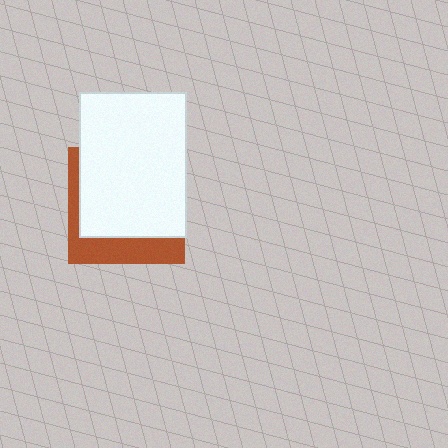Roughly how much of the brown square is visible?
A small part of it is visible (roughly 30%).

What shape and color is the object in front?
The object in front is a white rectangle.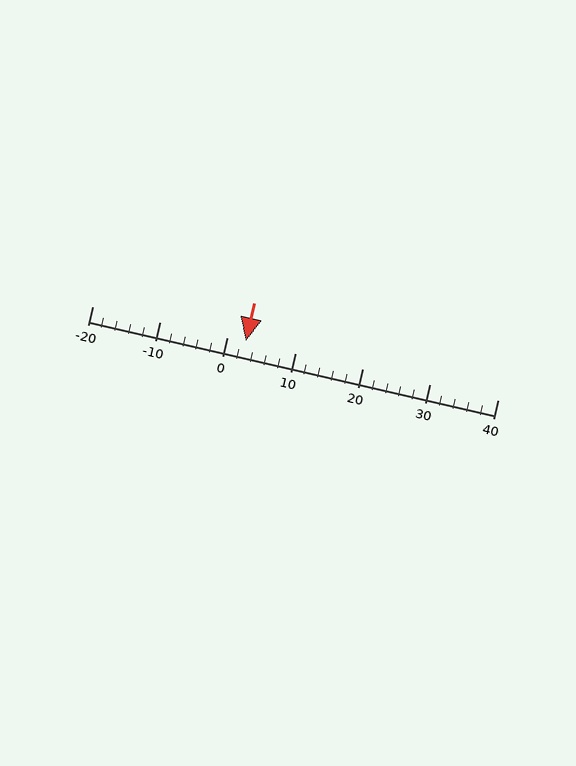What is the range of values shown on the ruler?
The ruler shows values from -20 to 40.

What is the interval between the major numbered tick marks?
The major tick marks are spaced 10 units apart.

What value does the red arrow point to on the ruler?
The red arrow points to approximately 3.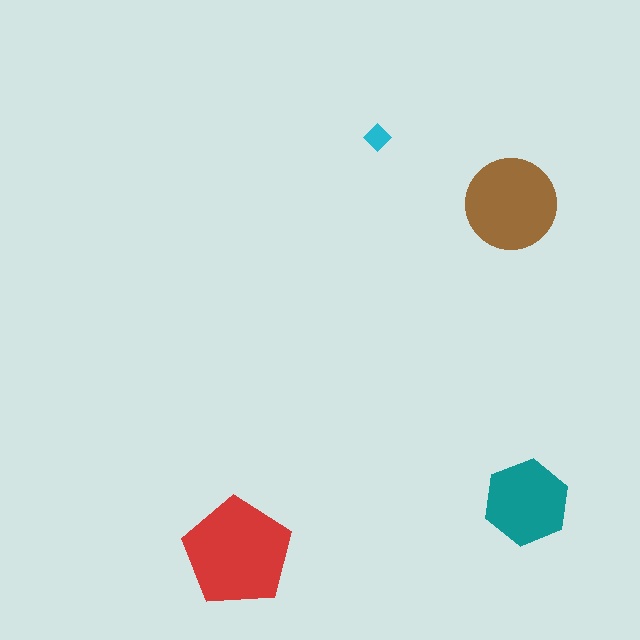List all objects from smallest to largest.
The cyan diamond, the teal hexagon, the brown circle, the red pentagon.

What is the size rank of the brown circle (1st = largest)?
2nd.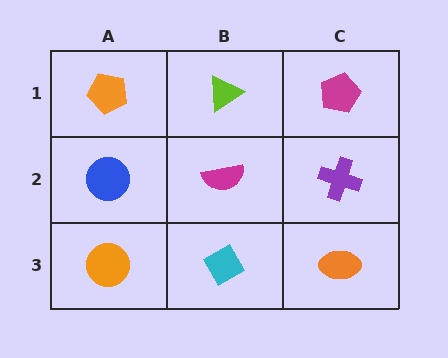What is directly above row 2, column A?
An orange pentagon.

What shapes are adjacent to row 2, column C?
A magenta pentagon (row 1, column C), an orange ellipse (row 3, column C), a magenta semicircle (row 2, column B).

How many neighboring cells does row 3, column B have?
3.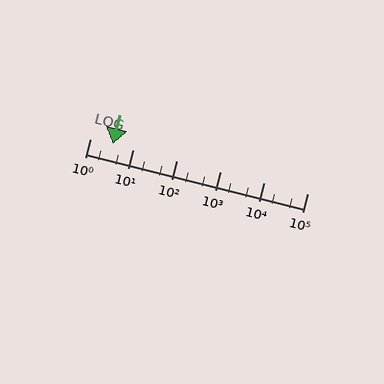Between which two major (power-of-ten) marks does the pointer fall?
The pointer is between 1 and 10.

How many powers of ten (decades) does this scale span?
The scale spans 5 decades, from 1 to 100000.